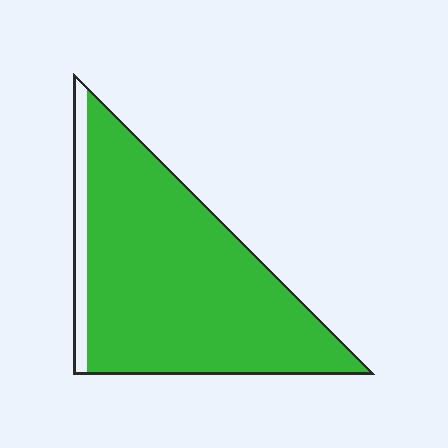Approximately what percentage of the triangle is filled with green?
Approximately 90%.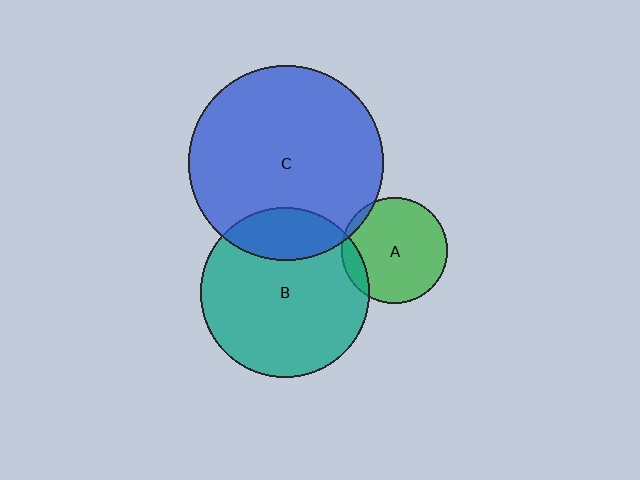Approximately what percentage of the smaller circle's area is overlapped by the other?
Approximately 10%.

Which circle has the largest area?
Circle C (blue).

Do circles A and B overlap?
Yes.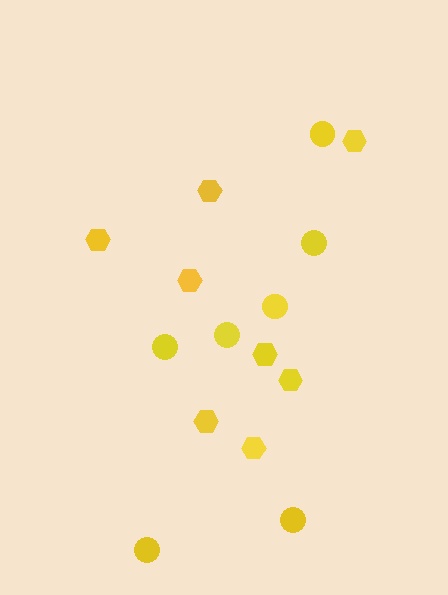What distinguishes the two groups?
There are 2 groups: one group of circles (7) and one group of hexagons (8).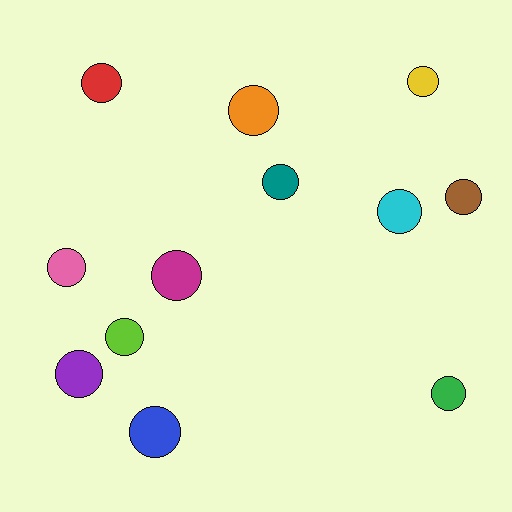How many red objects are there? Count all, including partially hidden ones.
There is 1 red object.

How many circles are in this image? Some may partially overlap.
There are 12 circles.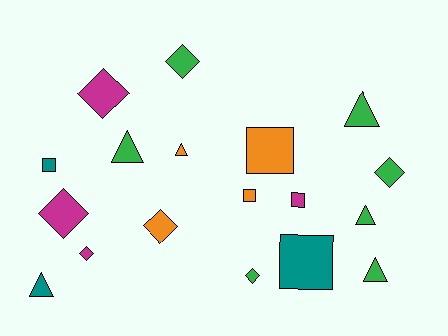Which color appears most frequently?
Green, with 7 objects.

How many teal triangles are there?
There is 1 teal triangle.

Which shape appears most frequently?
Diamond, with 7 objects.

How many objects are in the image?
There are 18 objects.